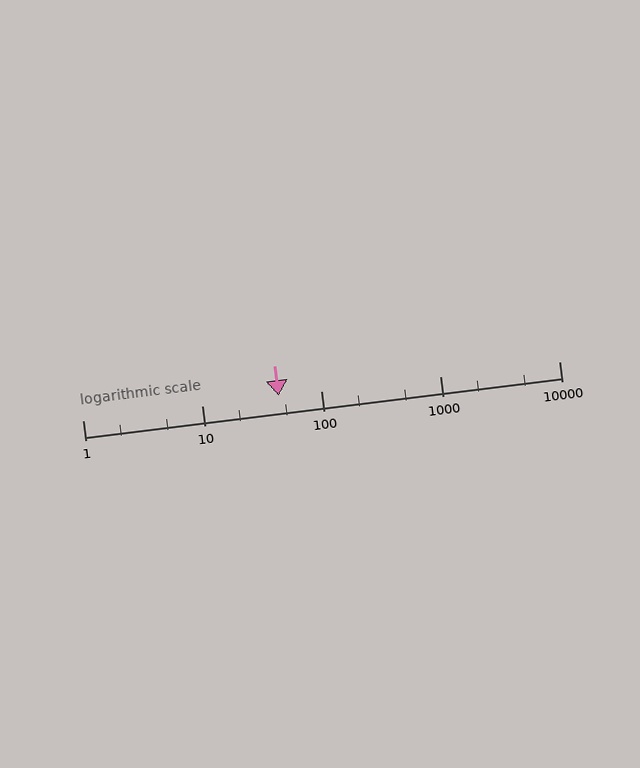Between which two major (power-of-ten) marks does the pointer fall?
The pointer is between 10 and 100.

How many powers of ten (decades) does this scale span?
The scale spans 4 decades, from 1 to 10000.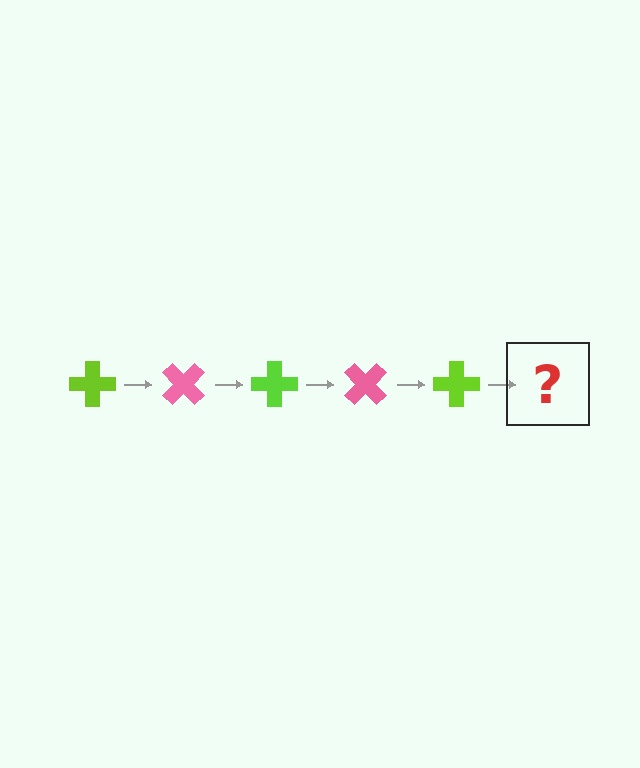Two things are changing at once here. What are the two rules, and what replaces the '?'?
The two rules are that it rotates 45 degrees each step and the color cycles through lime and pink. The '?' should be a pink cross, rotated 225 degrees from the start.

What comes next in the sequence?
The next element should be a pink cross, rotated 225 degrees from the start.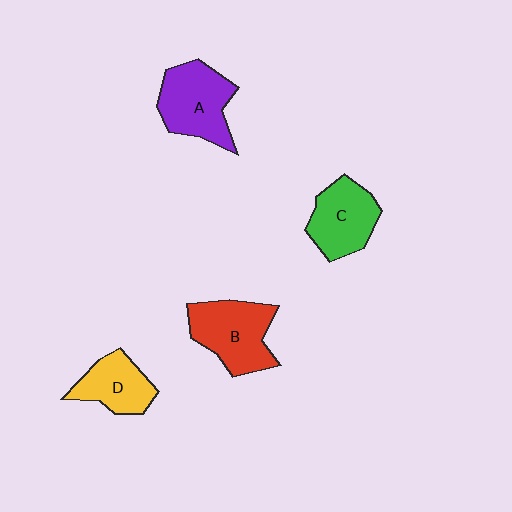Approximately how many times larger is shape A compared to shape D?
Approximately 1.4 times.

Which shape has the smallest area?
Shape D (yellow).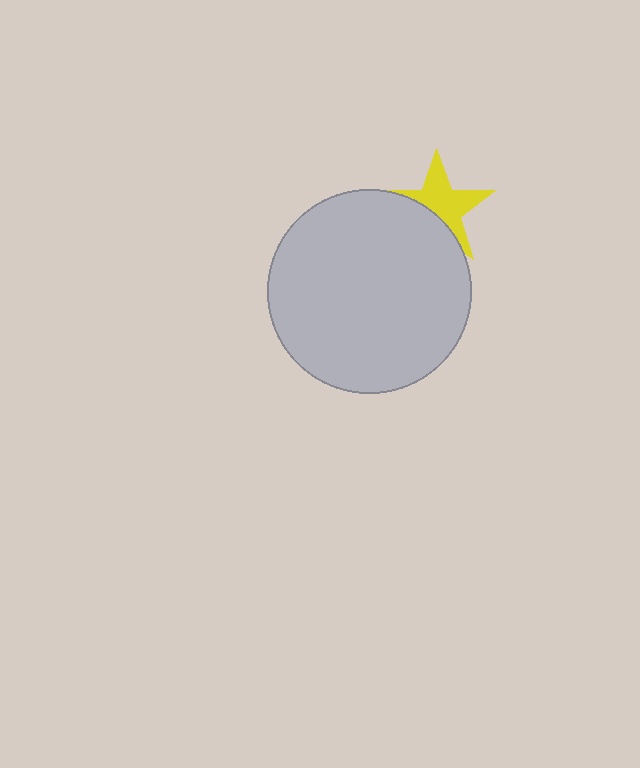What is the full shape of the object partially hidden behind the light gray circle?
The partially hidden object is a yellow star.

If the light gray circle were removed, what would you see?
You would see the complete yellow star.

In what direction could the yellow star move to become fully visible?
The yellow star could move up. That would shift it out from behind the light gray circle entirely.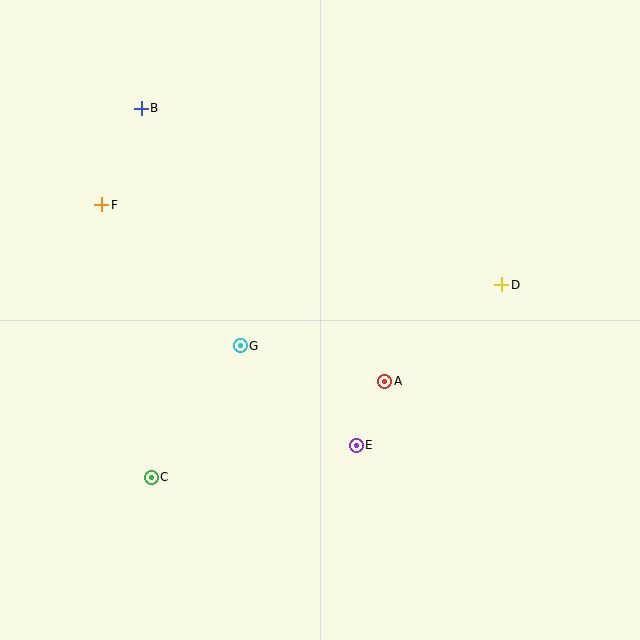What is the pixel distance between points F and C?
The distance between F and C is 277 pixels.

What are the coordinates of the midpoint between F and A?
The midpoint between F and A is at (243, 293).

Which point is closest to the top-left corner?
Point B is closest to the top-left corner.